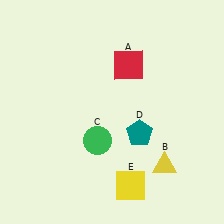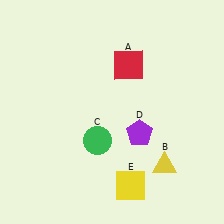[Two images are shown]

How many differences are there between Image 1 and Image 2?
There is 1 difference between the two images.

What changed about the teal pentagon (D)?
In Image 1, D is teal. In Image 2, it changed to purple.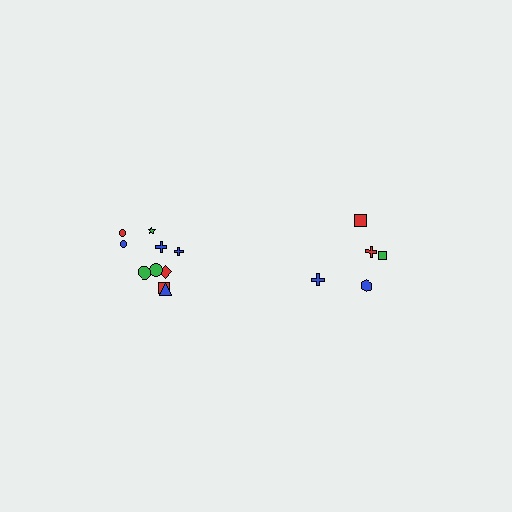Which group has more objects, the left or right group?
The left group.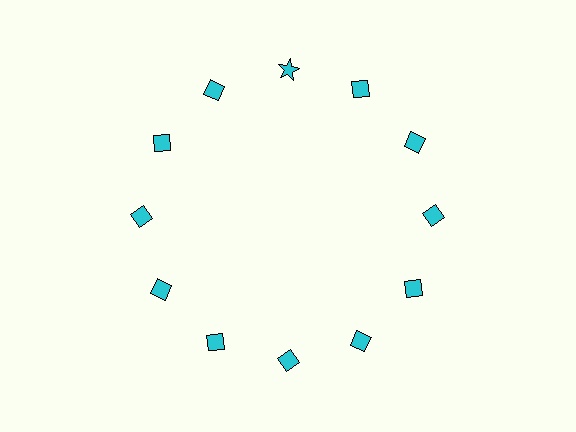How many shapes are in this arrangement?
There are 12 shapes arranged in a ring pattern.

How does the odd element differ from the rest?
It has a different shape: star instead of diamond.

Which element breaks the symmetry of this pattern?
The cyan star at roughly the 12 o'clock position breaks the symmetry. All other shapes are cyan diamonds.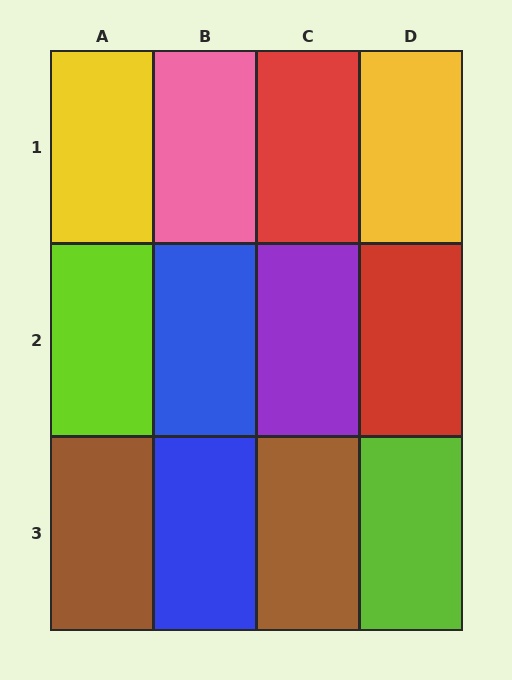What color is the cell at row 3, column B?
Blue.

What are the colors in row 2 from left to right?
Lime, blue, purple, red.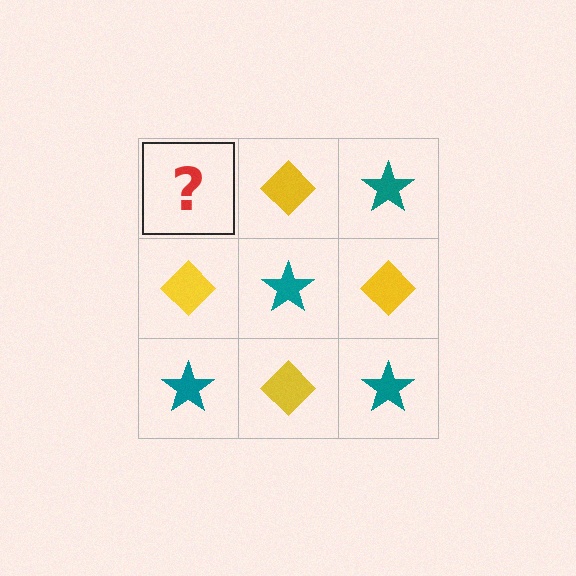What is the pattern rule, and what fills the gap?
The rule is that it alternates teal star and yellow diamond in a checkerboard pattern. The gap should be filled with a teal star.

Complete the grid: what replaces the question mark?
The question mark should be replaced with a teal star.